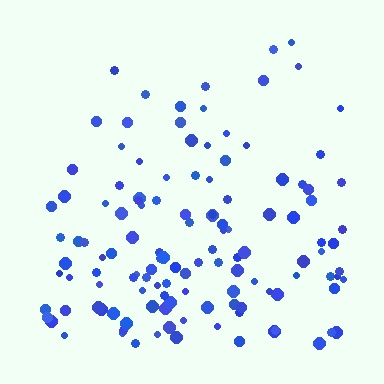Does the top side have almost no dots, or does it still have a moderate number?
Still a moderate number, just noticeably fewer than the bottom.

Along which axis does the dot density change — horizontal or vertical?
Vertical.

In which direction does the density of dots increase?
From top to bottom, with the bottom side densest.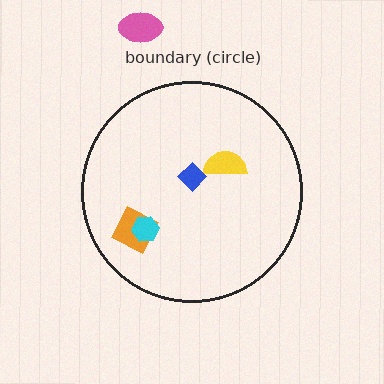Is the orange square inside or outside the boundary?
Inside.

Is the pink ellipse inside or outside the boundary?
Outside.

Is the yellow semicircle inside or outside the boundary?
Inside.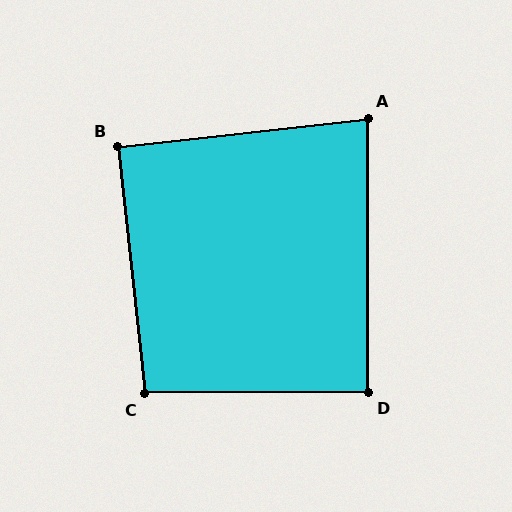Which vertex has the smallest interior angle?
A, at approximately 84 degrees.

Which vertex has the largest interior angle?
C, at approximately 96 degrees.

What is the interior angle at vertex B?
Approximately 90 degrees (approximately right).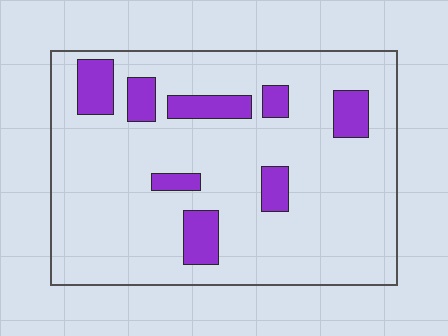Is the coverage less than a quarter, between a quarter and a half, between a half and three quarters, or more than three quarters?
Less than a quarter.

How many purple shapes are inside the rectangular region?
8.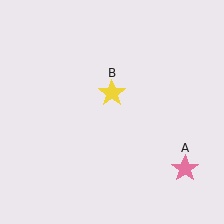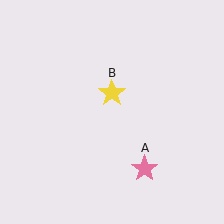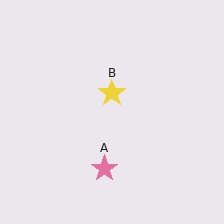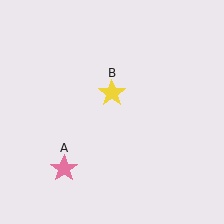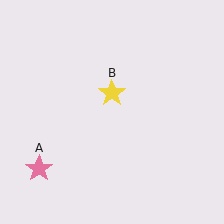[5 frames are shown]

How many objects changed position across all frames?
1 object changed position: pink star (object A).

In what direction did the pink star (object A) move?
The pink star (object A) moved left.